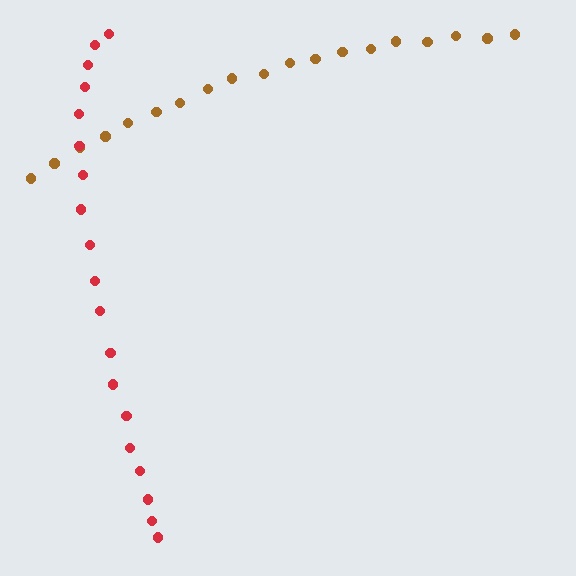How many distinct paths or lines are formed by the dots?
There are 2 distinct paths.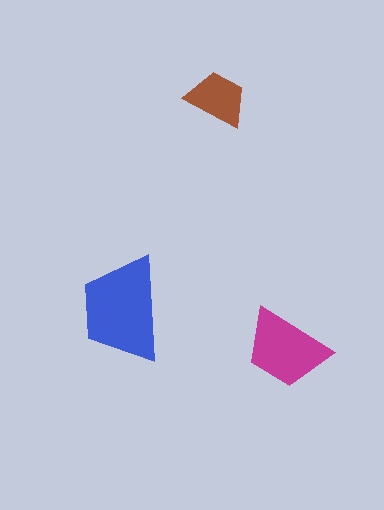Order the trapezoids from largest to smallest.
the blue one, the magenta one, the brown one.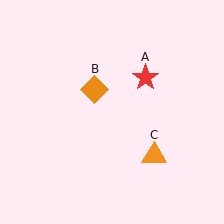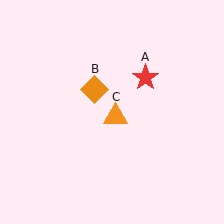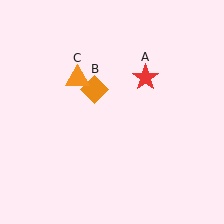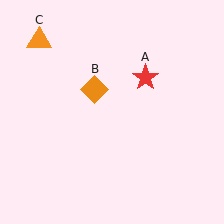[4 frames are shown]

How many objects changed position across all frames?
1 object changed position: orange triangle (object C).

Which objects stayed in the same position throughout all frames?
Red star (object A) and orange diamond (object B) remained stationary.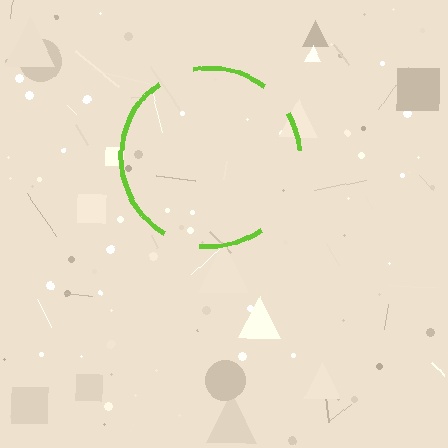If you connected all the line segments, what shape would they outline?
They would outline a circle.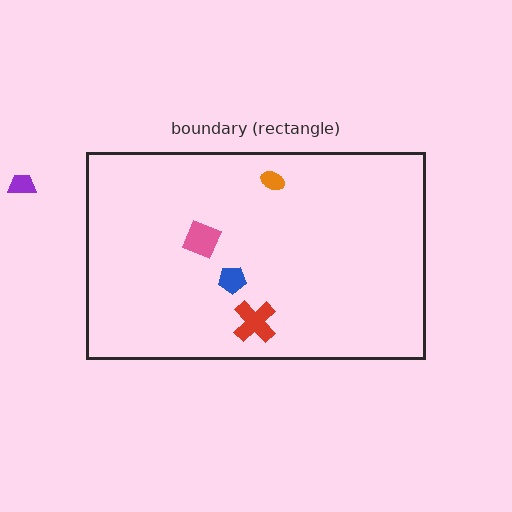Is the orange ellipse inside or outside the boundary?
Inside.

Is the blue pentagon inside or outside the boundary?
Inside.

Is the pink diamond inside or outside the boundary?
Inside.